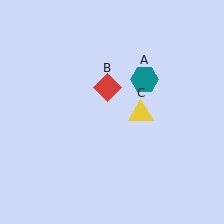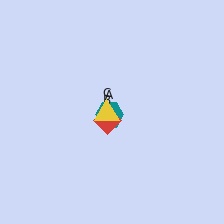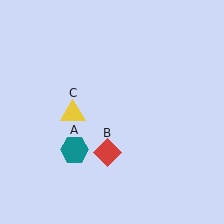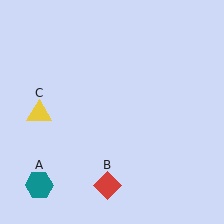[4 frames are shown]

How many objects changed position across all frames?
3 objects changed position: teal hexagon (object A), red diamond (object B), yellow triangle (object C).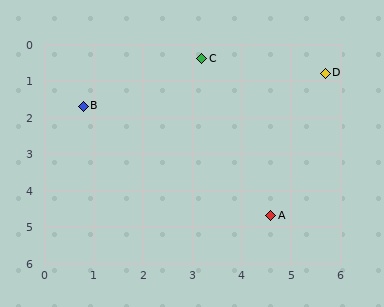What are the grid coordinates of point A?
Point A is at approximately (4.6, 4.7).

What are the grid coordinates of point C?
Point C is at approximately (3.2, 0.4).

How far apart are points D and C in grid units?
Points D and C are about 2.5 grid units apart.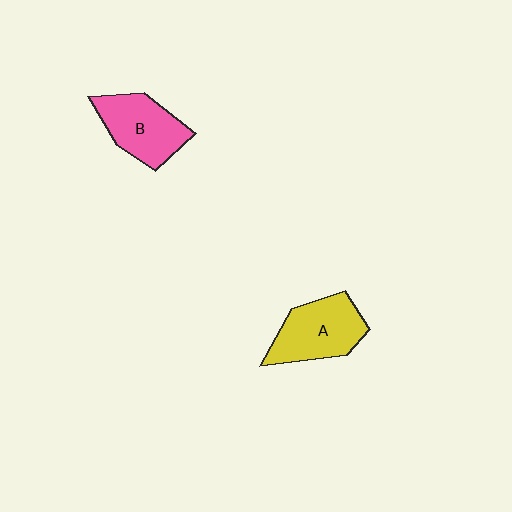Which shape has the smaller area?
Shape B (pink).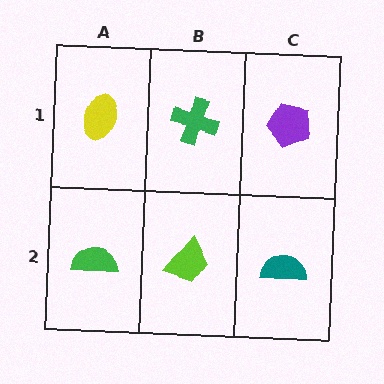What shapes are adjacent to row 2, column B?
A green cross (row 1, column B), a green semicircle (row 2, column A), a teal semicircle (row 2, column C).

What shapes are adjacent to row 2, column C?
A purple pentagon (row 1, column C), a lime trapezoid (row 2, column B).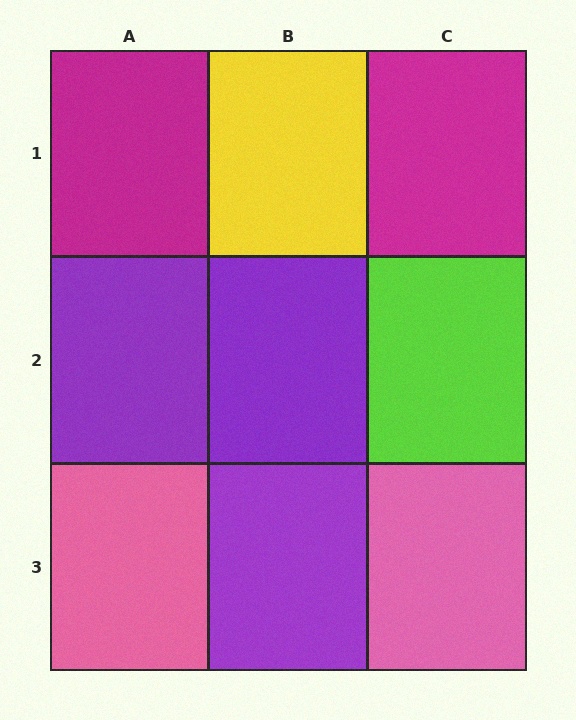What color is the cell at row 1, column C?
Magenta.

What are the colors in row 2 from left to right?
Purple, purple, lime.